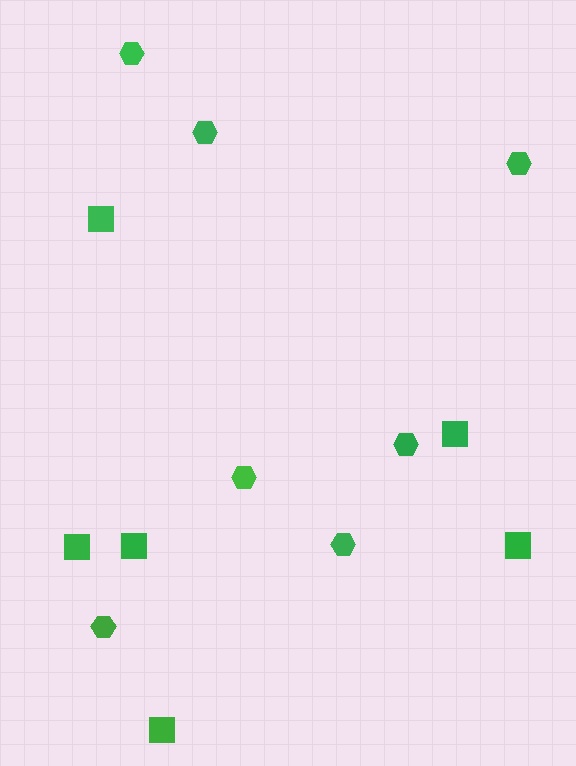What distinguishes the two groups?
There are 2 groups: one group of hexagons (7) and one group of squares (6).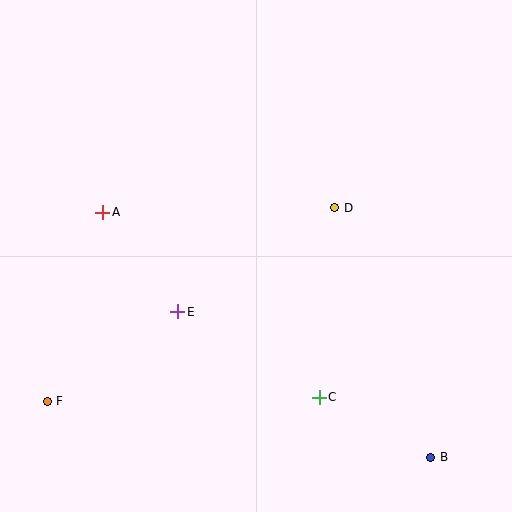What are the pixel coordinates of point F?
Point F is at (47, 401).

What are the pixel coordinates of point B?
Point B is at (431, 457).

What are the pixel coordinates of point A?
Point A is at (103, 212).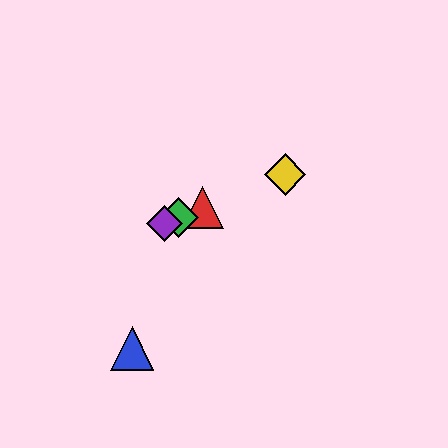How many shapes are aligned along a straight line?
4 shapes (the red triangle, the green diamond, the yellow diamond, the purple diamond) are aligned along a straight line.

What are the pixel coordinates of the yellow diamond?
The yellow diamond is at (285, 174).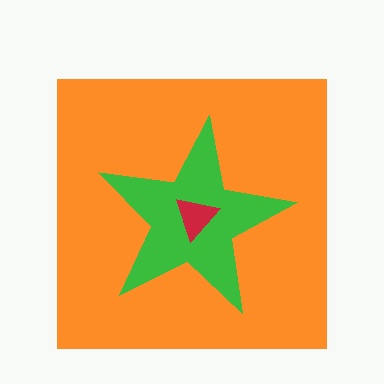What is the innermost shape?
The red triangle.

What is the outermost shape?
The orange square.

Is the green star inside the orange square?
Yes.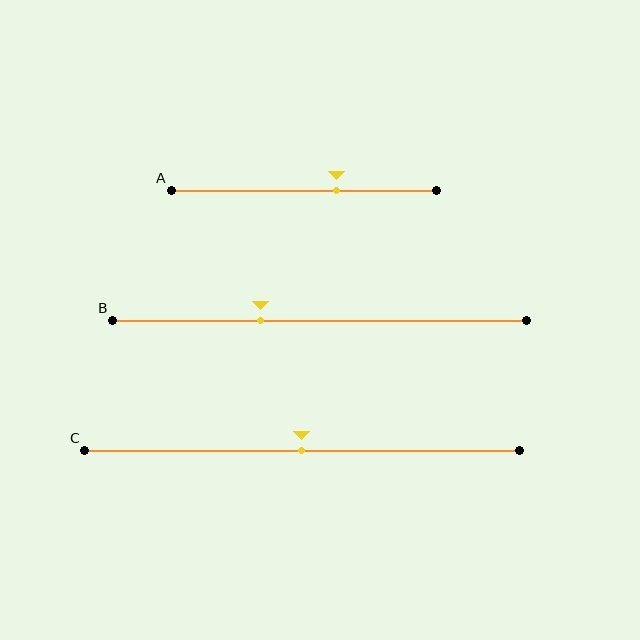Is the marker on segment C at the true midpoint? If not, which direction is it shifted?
Yes, the marker on segment C is at the true midpoint.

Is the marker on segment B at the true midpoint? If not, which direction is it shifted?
No, the marker on segment B is shifted to the left by about 14% of the segment length.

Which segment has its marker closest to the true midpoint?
Segment C has its marker closest to the true midpoint.